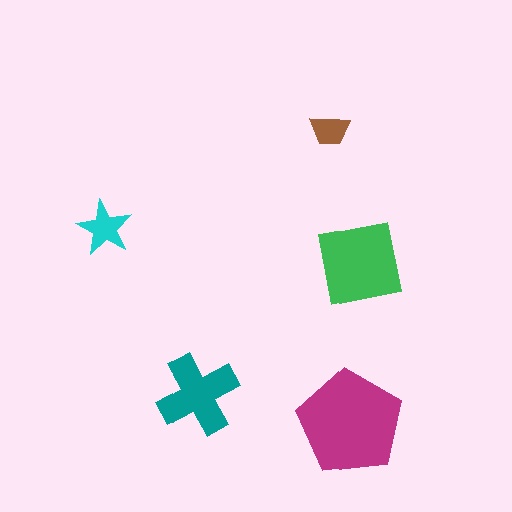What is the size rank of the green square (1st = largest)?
2nd.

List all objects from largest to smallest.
The magenta pentagon, the green square, the teal cross, the cyan star, the brown trapezoid.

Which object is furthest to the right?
The green square is rightmost.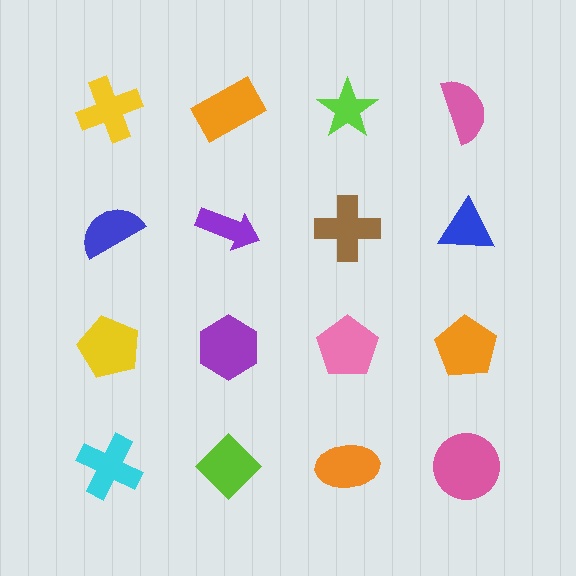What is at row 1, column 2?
An orange rectangle.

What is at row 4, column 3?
An orange ellipse.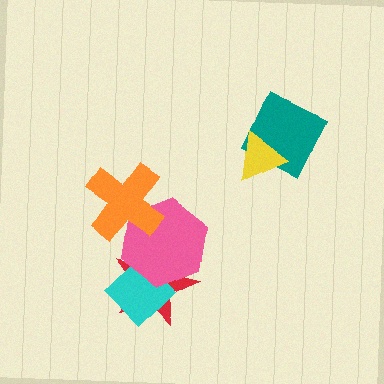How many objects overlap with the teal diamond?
1 object overlaps with the teal diamond.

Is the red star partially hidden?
Yes, it is partially covered by another shape.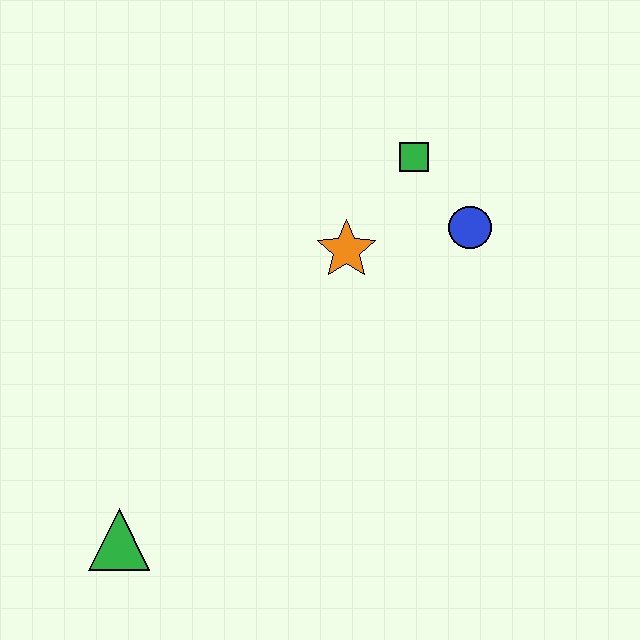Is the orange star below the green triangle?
No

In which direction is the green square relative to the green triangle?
The green square is above the green triangle.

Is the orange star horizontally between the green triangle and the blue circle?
Yes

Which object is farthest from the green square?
The green triangle is farthest from the green square.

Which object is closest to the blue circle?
The green square is closest to the blue circle.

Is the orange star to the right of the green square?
No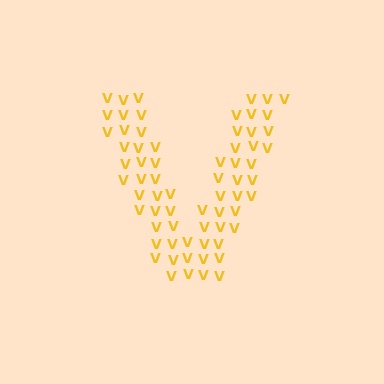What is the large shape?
The large shape is the letter V.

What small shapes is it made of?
It is made of small letter V's.